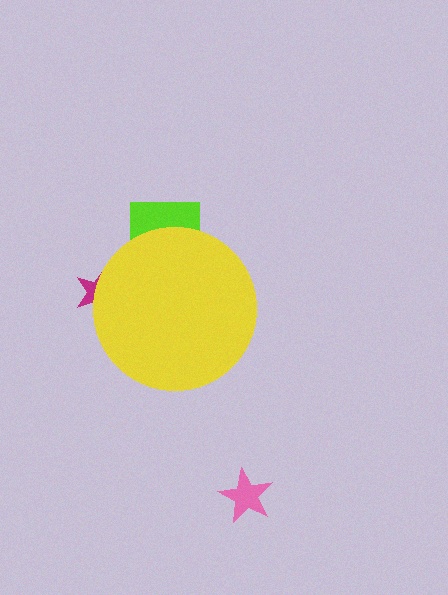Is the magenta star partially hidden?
Yes, the magenta star is partially hidden behind the yellow circle.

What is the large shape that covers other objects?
A yellow circle.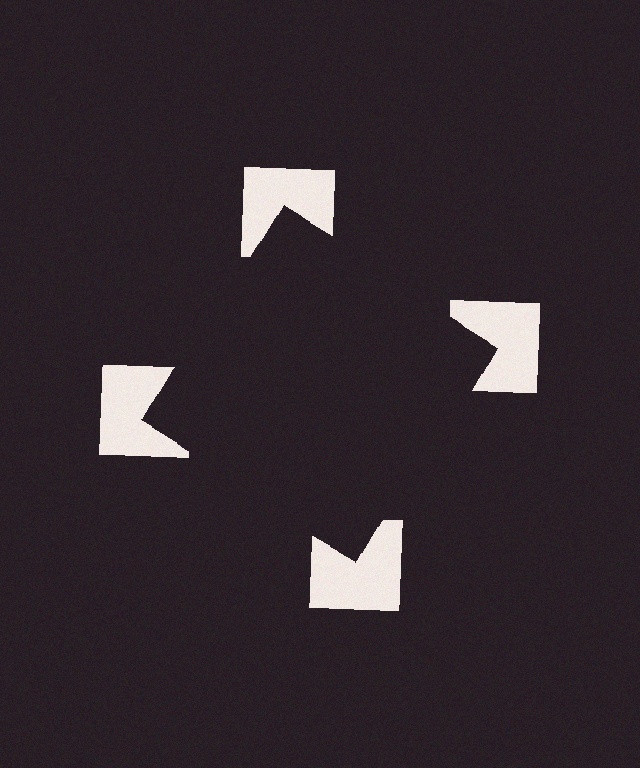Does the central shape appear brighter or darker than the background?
It typically appears slightly darker than the background, even though no actual brightness change is drawn.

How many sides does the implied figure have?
4 sides.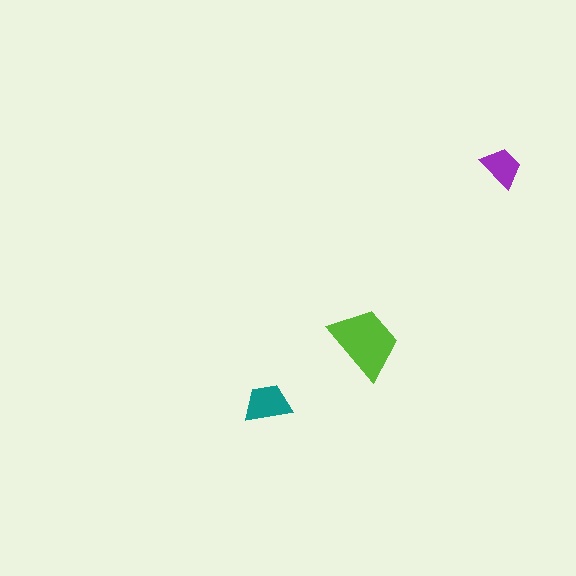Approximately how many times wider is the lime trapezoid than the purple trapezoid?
About 1.5 times wider.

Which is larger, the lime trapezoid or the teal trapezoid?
The lime one.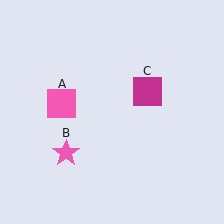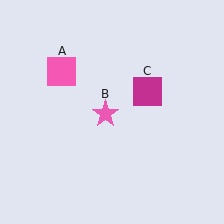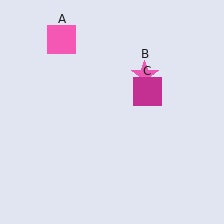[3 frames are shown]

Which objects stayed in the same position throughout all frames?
Magenta square (object C) remained stationary.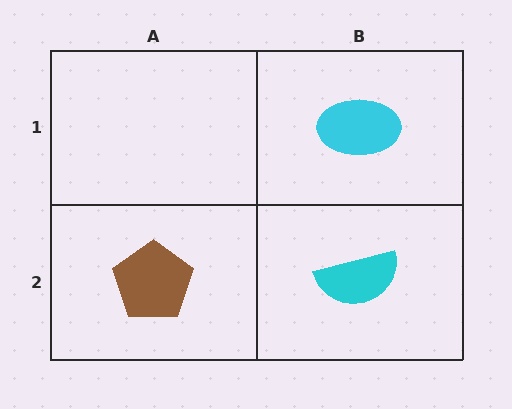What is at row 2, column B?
A cyan semicircle.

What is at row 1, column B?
A cyan ellipse.